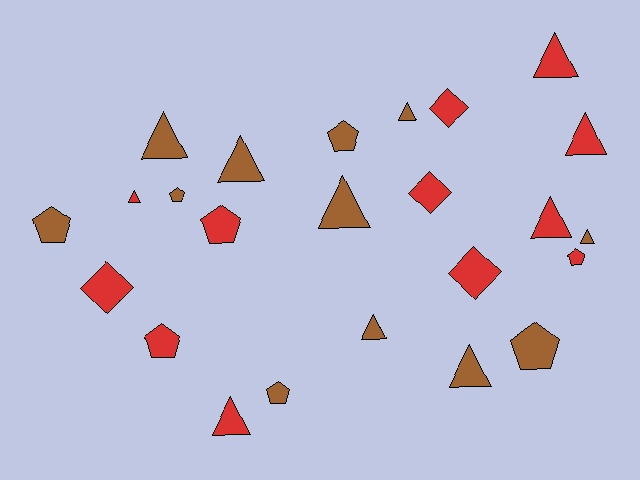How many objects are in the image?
There are 24 objects.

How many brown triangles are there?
There are 7 brown triangles.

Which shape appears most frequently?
Triangle, with 12 objects.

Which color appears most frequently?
Brown, with 12 objects.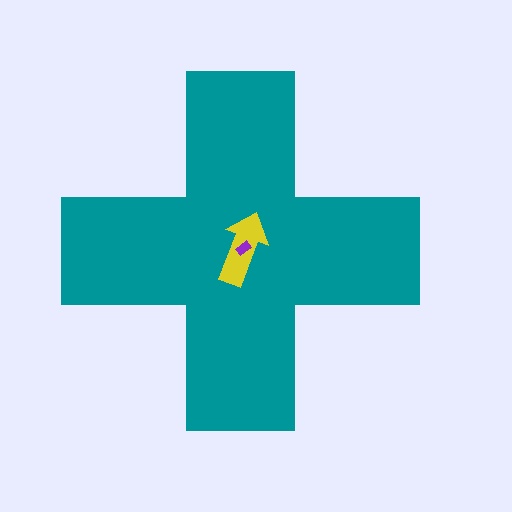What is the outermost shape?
The teal cross.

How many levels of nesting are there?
3.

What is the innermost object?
The purple rectangle.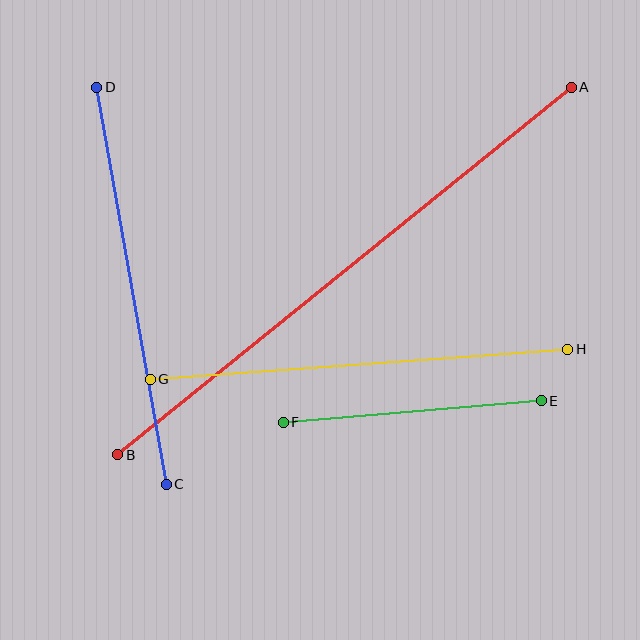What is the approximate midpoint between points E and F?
The midpoint is at approximately (412, 411) pixels.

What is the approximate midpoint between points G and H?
The midpoint is at approximately (359, 364) pixels.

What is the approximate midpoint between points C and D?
The midpoint is at approximately (132, 286) pixels.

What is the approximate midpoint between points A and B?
The midpoint is at approximately (344, 271) pixels.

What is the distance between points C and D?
The distance is approximately 403 pixels.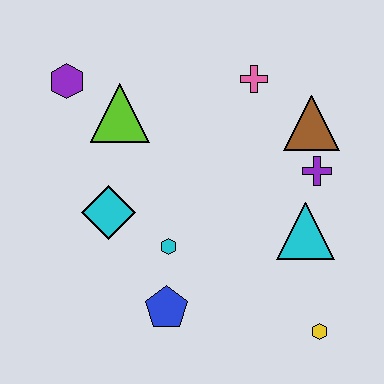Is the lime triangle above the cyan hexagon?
Yes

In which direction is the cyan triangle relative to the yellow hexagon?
The cyan triangle is above the yellow hexagon.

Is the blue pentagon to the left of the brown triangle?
Yes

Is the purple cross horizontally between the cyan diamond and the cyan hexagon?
No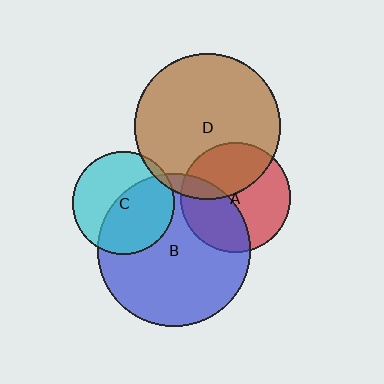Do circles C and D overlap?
Yes.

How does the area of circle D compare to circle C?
Approximately 2.0 times.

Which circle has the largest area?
Circle B (blue).